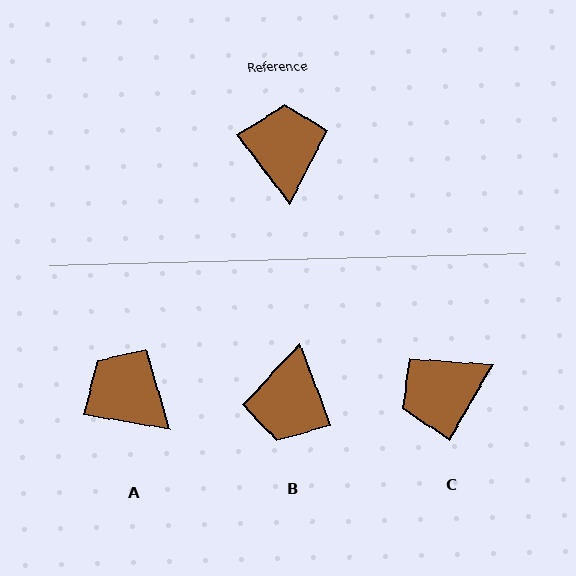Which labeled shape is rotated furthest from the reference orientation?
B, about 164 degrees away.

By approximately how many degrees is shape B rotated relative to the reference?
Approximately 164 degrees counter-clockwise.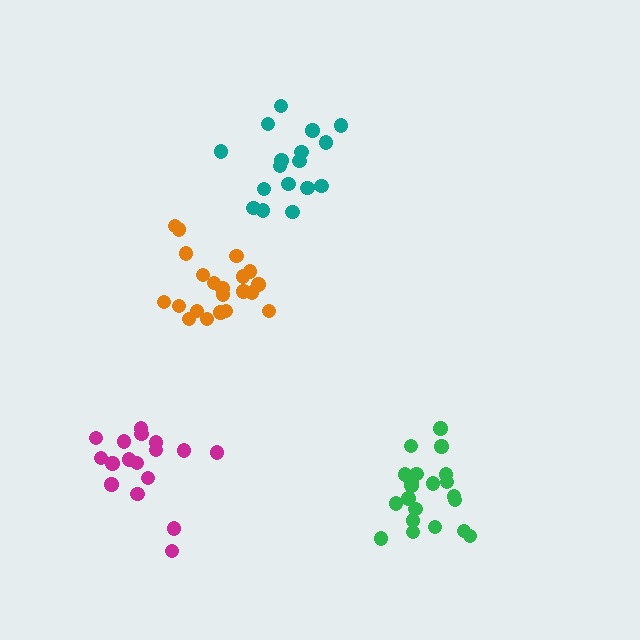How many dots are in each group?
Group 1: 21 dots, Group 2: 17 dots, Group 3: 21 dots, Group 4: 17 dots (76 total).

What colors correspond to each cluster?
The clusters are colored: green, teal, orange, magenta.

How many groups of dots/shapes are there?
There are 4 groups.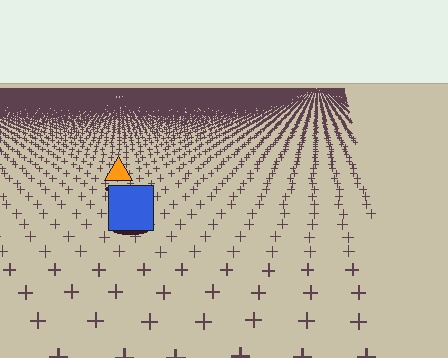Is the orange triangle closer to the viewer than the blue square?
No. The blue square is closer — you can tell from the texture gradient: the ground texture is coarser near it.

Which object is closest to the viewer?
The blue square is closest. The texture marks near it are larger and more spread out.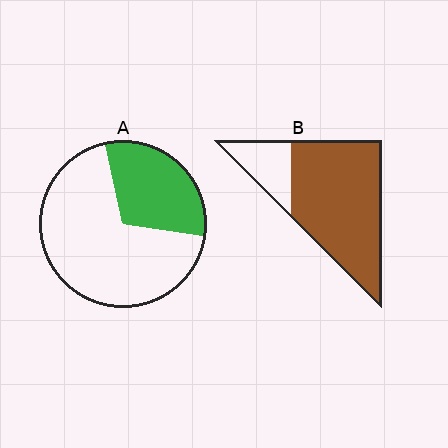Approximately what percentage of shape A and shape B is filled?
A is approximately 30% and B is approximately 80%.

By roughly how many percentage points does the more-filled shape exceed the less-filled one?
By roughly 50 percentage points (B over A).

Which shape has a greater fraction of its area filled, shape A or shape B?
Shape B.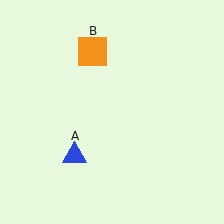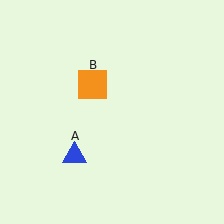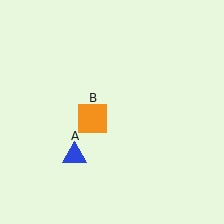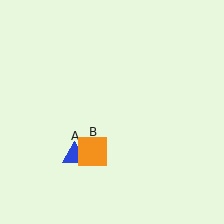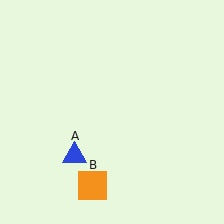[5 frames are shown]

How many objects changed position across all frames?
1 object changed position: orange square (object B).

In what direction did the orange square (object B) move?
The orange square (object B) moved down.